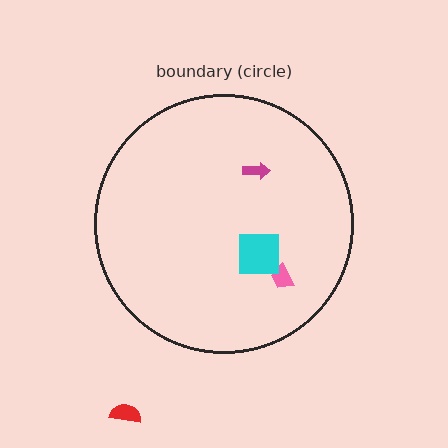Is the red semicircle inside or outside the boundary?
Outside.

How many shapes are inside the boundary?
3 inside, 1 outside.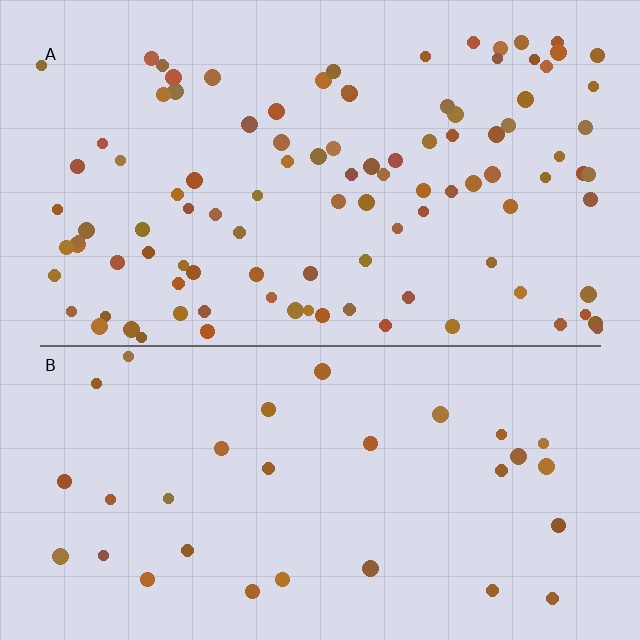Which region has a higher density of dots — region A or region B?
A (the top).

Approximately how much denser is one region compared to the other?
Approximately 3.2× — region A over region B.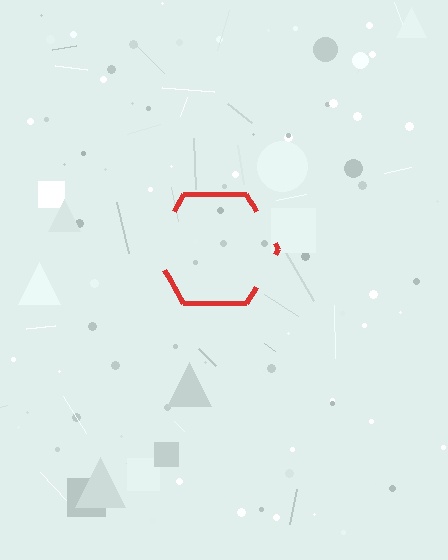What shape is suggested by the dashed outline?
The dashed outline suggests a hexagon.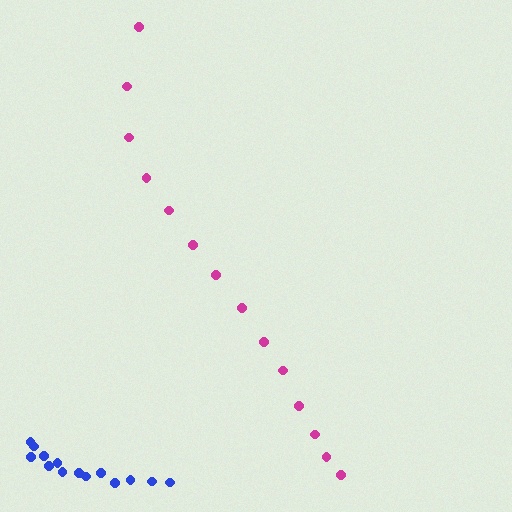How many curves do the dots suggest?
There are 2 distinct paths.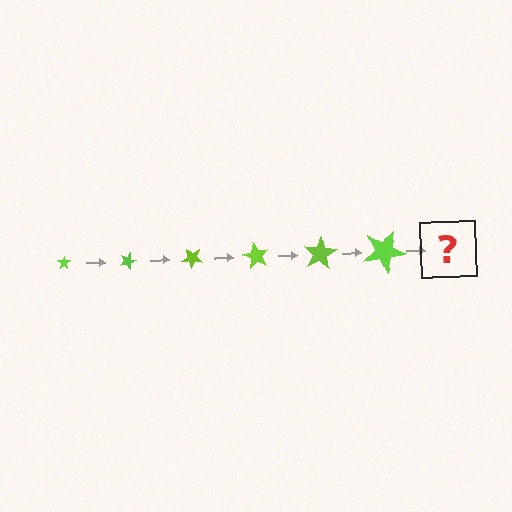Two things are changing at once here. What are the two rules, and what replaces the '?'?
The two rules are that the star grows larger each step and it rotates 20 degrees each step. The '?' should be a star, larger than the previous one and rotated 120 degrees from the start.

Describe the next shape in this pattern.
It should be a star, larger than the previous one and rotated 120 degrees from the start.